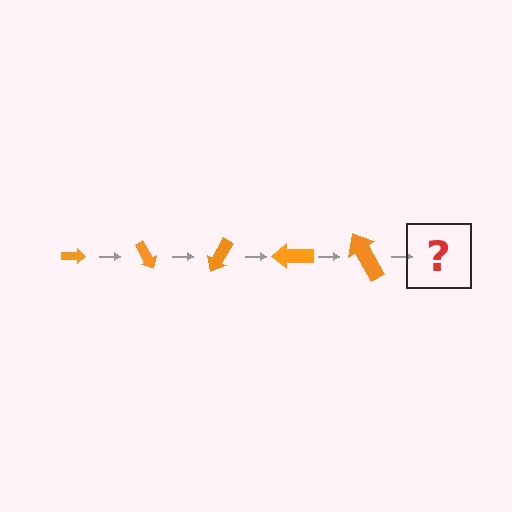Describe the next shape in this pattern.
It should be an arrow, larger than the previous one and rotated 300 degrees from the start.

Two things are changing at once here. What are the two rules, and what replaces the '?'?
The two rules are that the arrow grows larger each step and it rotates 60 degrees each step. The '?' should be an arrow, larger than the previous one and rotated 300 degrees from the start.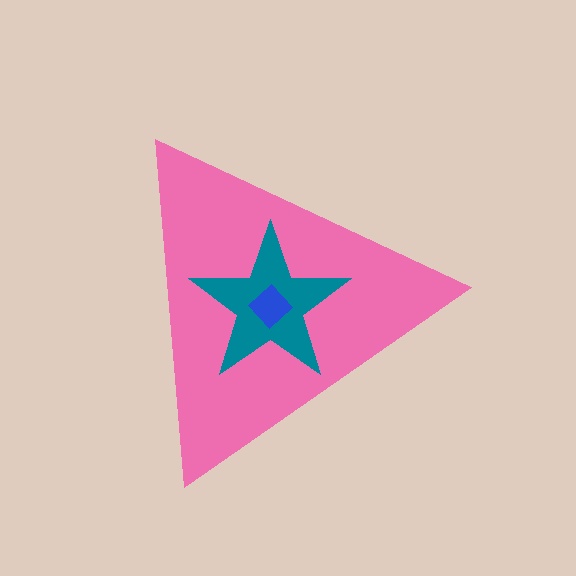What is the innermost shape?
The blue diamond.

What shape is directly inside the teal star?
The blue diamond.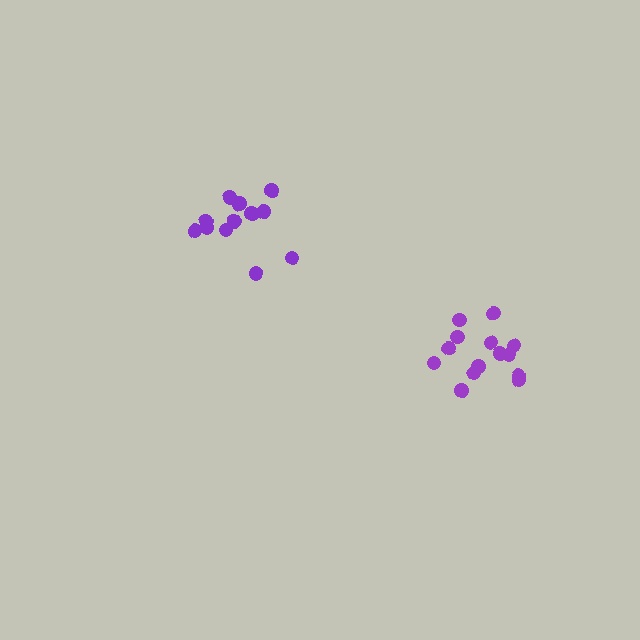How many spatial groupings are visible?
There are 2 spatial groupings.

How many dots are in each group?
Group 1: 14 dots, Group 2: 12 dots (26 total).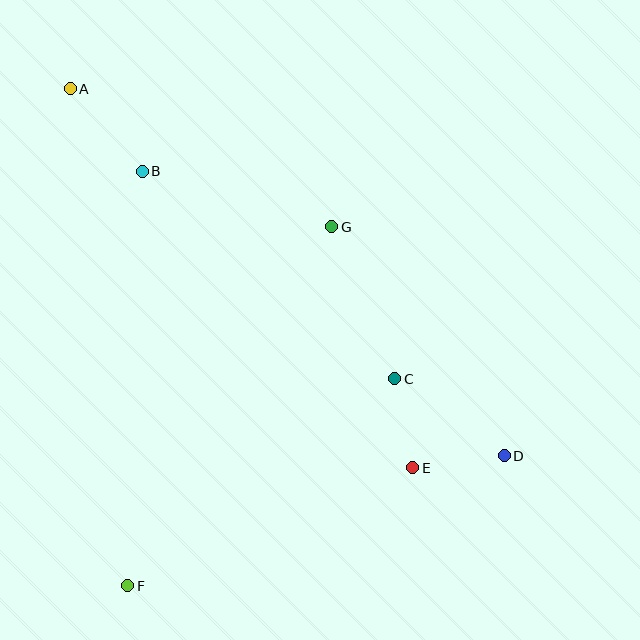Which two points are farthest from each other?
Points A and D are farthest from each other.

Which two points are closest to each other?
Points C and E are closest to each other.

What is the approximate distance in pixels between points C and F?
The distance between C and F is approximately 338 pixels.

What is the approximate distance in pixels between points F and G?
The distance between F and G is approximately 413 pixels.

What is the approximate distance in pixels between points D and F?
The distance between D and F is approximately 398 pixels.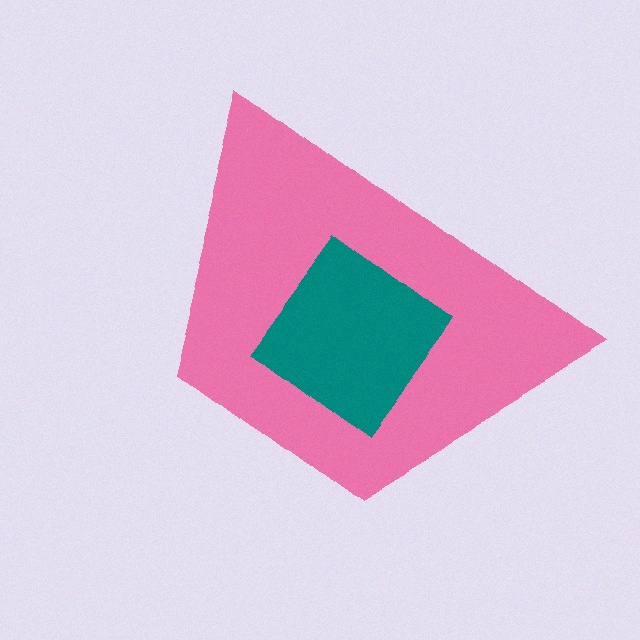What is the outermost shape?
The pink trapezoid.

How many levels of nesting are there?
2.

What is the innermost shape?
The teal diamond.